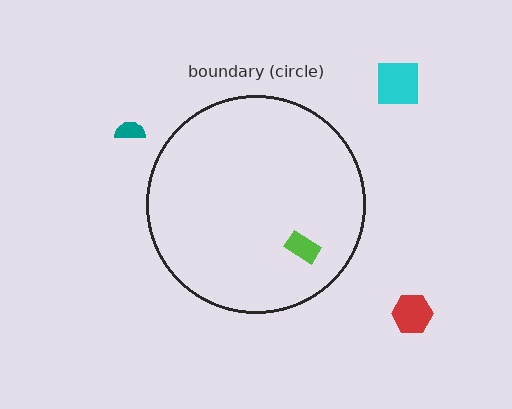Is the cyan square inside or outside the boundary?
Outside.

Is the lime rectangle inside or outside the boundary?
Inside.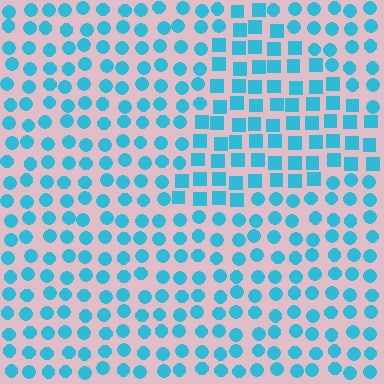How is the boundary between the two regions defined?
The boundary is defined by a change in element shape: squares inside vs. circles outside. All elements share the same color and spacing.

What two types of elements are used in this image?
The image uses squares inside the triangle region and circles outside it.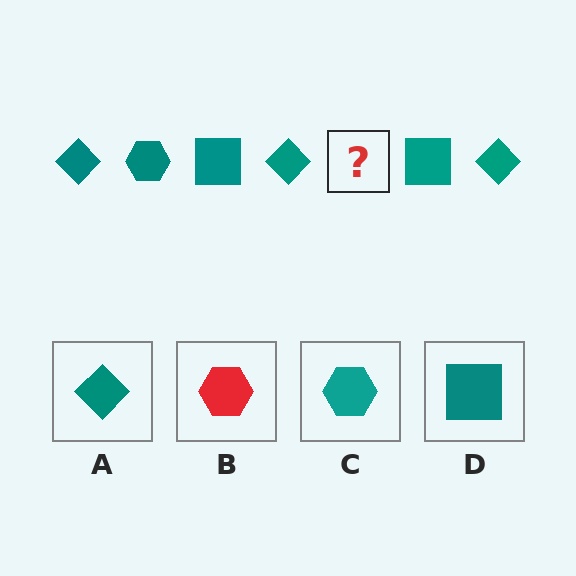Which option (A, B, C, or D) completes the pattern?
C.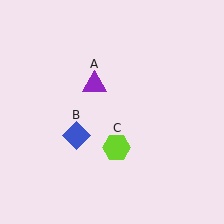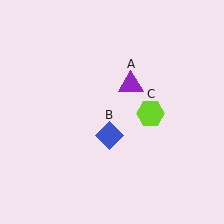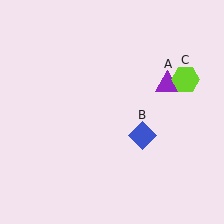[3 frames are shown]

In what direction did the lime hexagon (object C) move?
The lime hexagon (object C) moved up and to the right.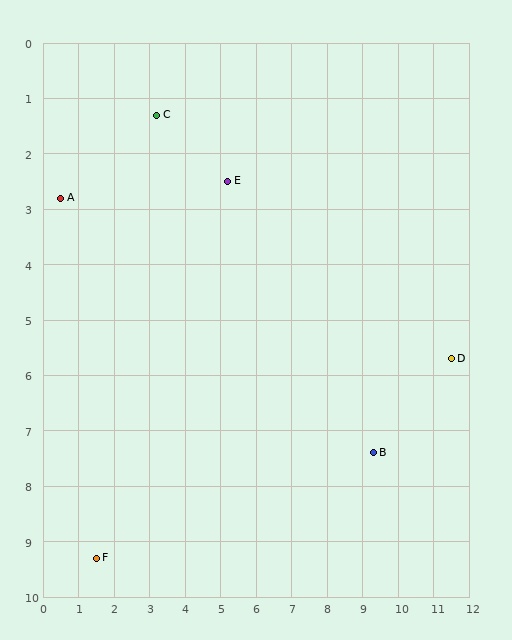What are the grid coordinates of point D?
Point D is at approximately (11.5, 5.7).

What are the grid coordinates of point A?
Point A is at approximately (0.5, 2.8).